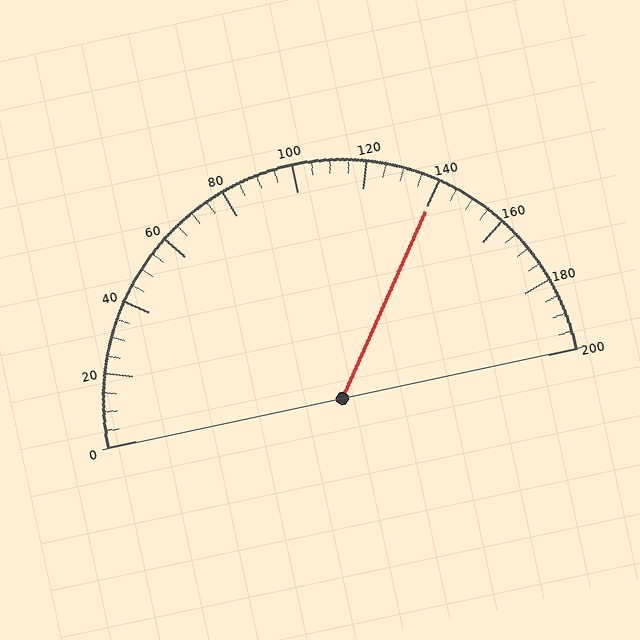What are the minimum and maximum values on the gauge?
The gauge ranges from 0 to 200.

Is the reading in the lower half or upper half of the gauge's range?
The reading is in the upper half of the range (0 to 200).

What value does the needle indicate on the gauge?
The needle indicates approximately 140.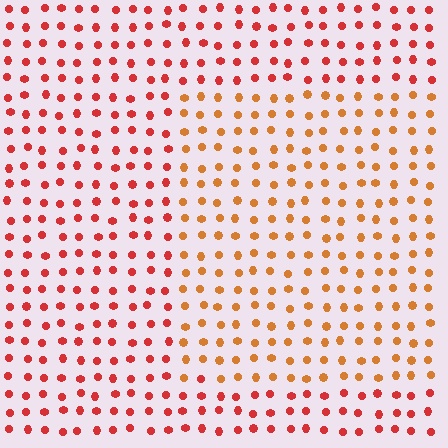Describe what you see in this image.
The image is filled with small red elements in a uniform arrangement. A rectangle-shaped region is visible where the elements are tinted to a slightly different hue, forming a subtle color boundary.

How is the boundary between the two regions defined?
The boundary is defined purely by a slight shift in hue (about 30 degrees). Spacing, size, and orientation are identical on both sides.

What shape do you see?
I see a rectangle.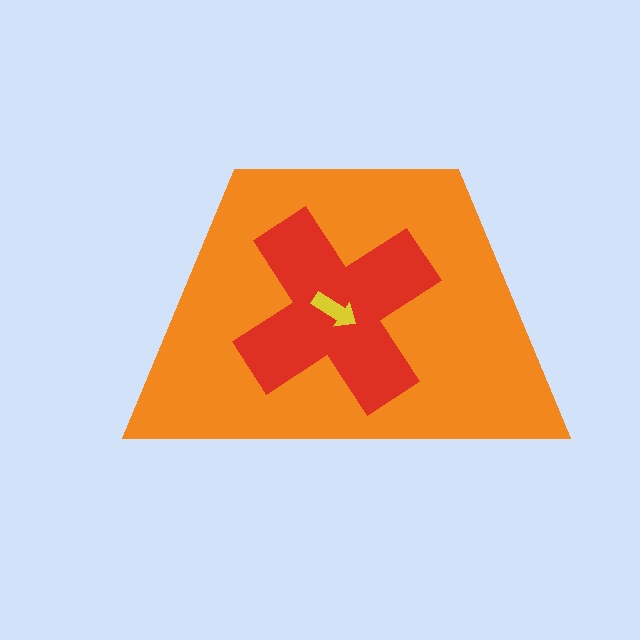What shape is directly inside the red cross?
The yellow arrow.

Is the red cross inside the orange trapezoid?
Yes.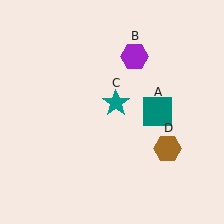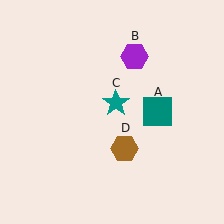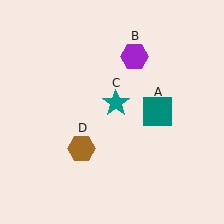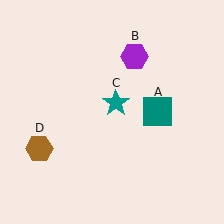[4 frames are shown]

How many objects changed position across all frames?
1 object changed position: brown hexagon (object D).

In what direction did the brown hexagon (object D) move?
The brown hexagon (object D) moved left.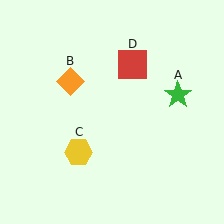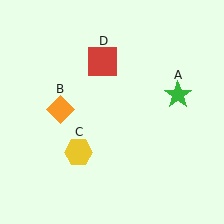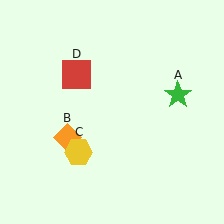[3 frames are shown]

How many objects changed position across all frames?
2 objects changed position: orange diamond (object B), red square (object D).